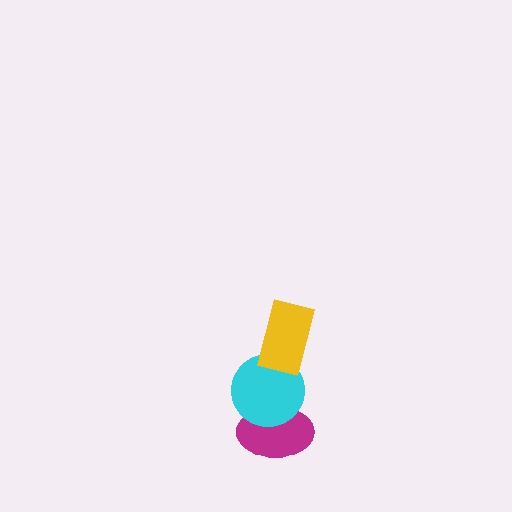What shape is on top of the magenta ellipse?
The cyan circle is on top of the magenta ellipse.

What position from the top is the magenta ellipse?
The magenta ellipse is 3rd from the top.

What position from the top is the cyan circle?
The cyan circle is 2nd from the top.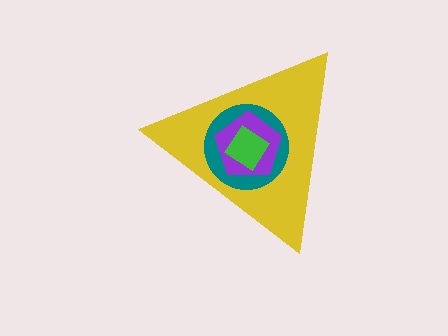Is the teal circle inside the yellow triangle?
Yes.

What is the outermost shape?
The yellow triangle.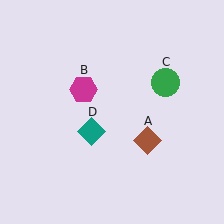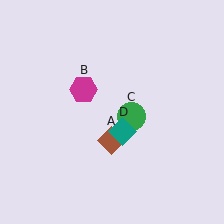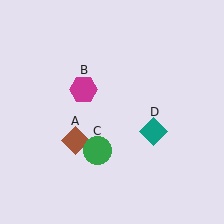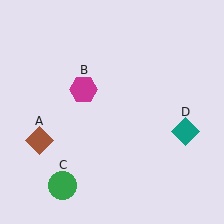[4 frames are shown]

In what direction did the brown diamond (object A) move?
The brown diamond (object A) moved left.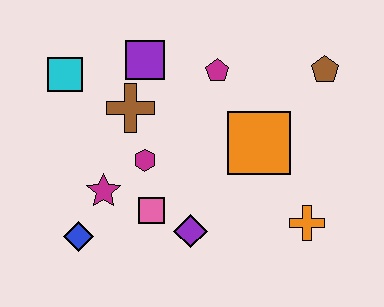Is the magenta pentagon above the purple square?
No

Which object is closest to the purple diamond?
The pink square is closest to the purple diamond.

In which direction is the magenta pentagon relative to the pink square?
The magenta pentagon is above the pink square.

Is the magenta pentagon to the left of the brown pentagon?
Yes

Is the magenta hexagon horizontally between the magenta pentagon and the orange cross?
No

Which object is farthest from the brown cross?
The orange cross is farthest from the brown cross.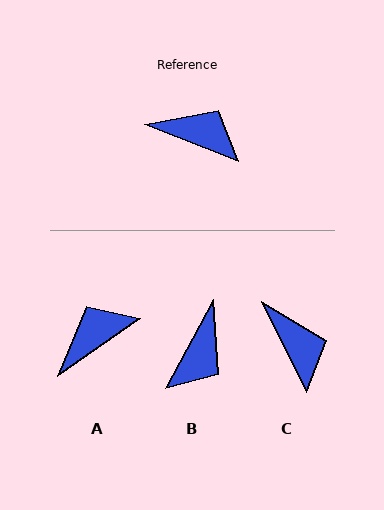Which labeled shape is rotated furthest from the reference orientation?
B, about 97 degrees away.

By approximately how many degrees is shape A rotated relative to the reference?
Approximately 57 degrees counter-clockwise.